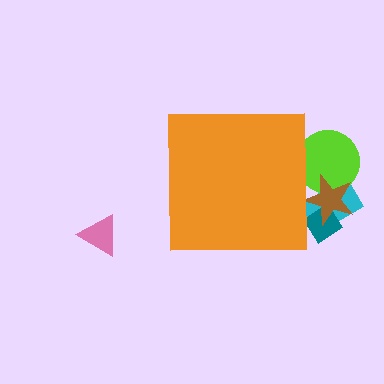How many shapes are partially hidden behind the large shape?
4 shapes are partially hidden.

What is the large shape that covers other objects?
An orange square.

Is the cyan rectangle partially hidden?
Yes, the cyan rectangle is partially hidden behind the orange square.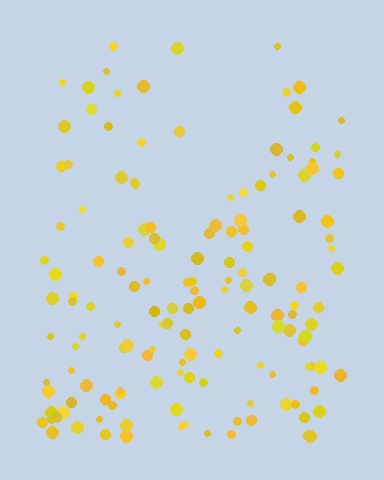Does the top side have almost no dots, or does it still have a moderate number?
Still a moderate number, just noticeably fewer than the bottom.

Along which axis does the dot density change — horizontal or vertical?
Vertical.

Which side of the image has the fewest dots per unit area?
The top.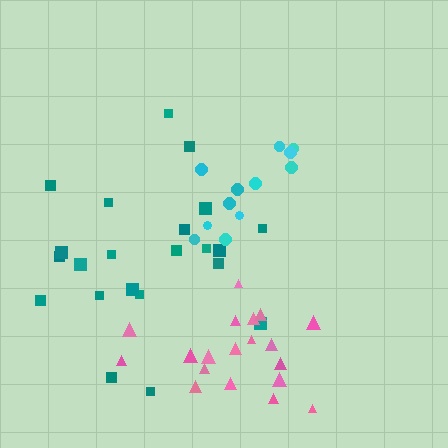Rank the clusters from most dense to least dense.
cyan, pink, teal.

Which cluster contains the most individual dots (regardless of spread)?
Teal (22).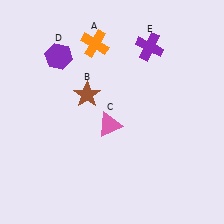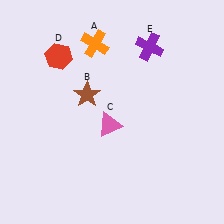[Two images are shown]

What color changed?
The hexagon (D) changed from purple in Image 1 to red in Image 2.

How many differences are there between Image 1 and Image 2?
There is 1 difference between the two images.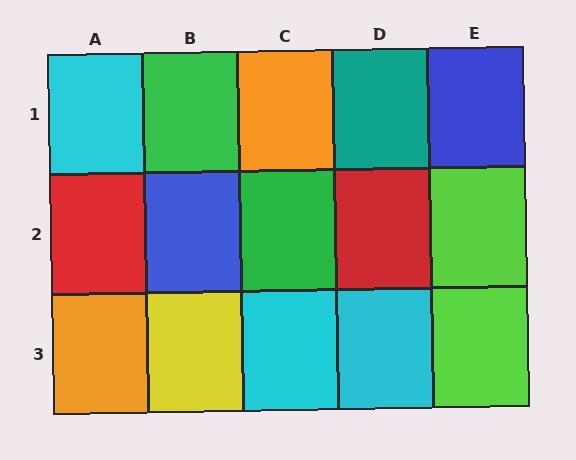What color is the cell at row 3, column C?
Cyan.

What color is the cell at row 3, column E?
Lime.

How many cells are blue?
2 cells are blue.